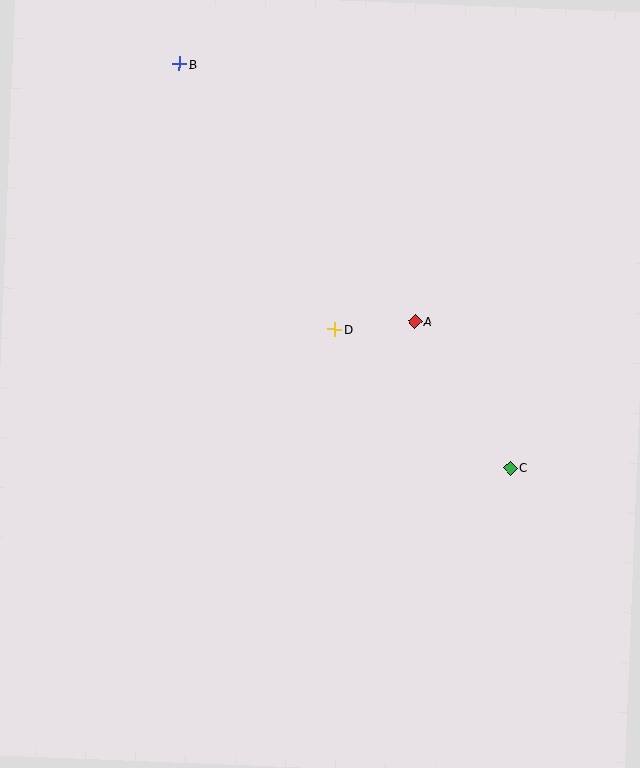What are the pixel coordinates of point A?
Point A is at (415, 321).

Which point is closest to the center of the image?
Point D at (335, 329) is closest to the center.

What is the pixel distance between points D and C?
The distance between D and C is 224 pixels.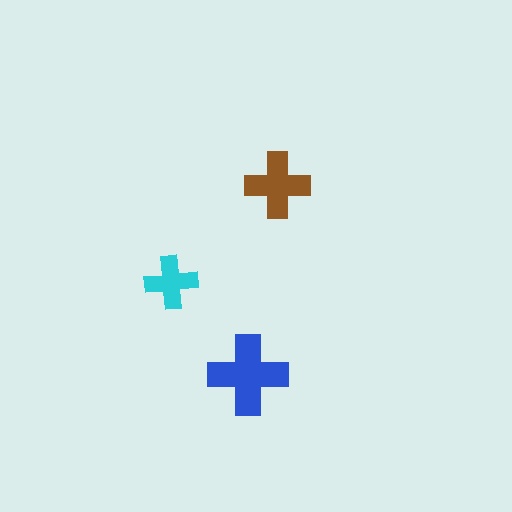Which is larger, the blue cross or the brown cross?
The blue one.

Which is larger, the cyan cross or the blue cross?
The blue one.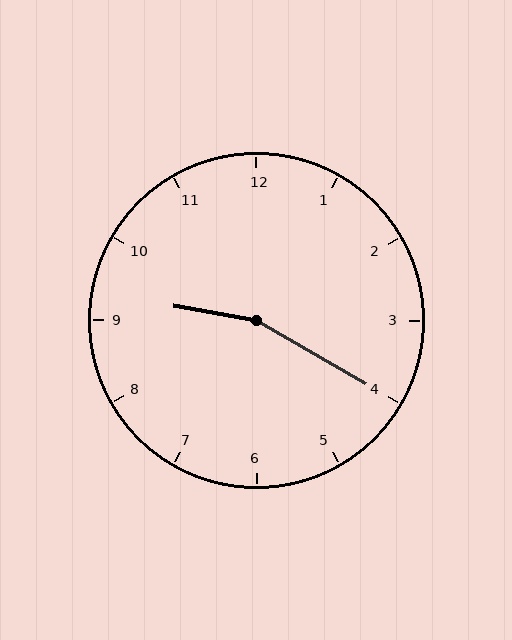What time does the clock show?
9:20.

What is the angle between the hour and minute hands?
Approximately 160 degrees.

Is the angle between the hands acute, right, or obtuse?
It is obtuse.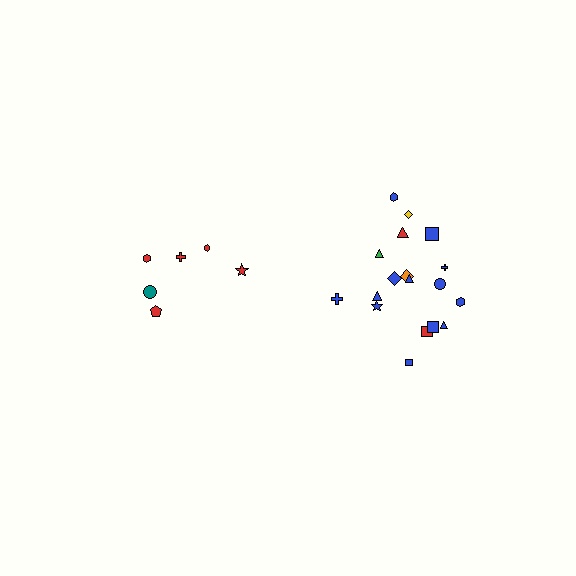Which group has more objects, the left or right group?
The right group.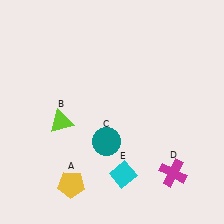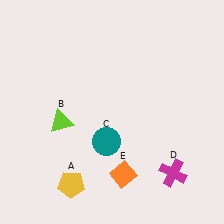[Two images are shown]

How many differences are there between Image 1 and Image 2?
There is 1 difference between the two images.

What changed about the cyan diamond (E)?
In Image 1, E is cyan. In Image 2, it changed to orange.